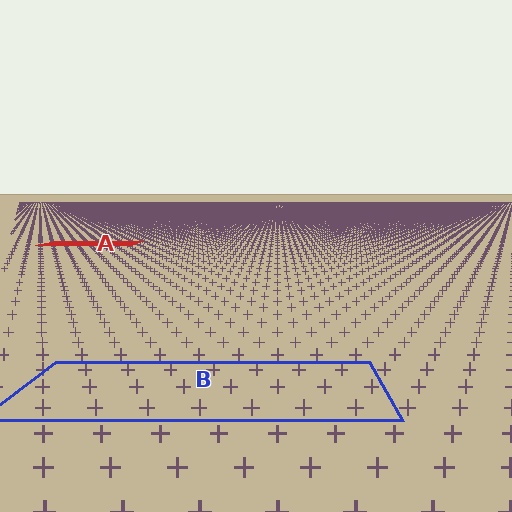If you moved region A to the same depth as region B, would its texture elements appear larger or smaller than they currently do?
They would appear larger. At a closer depth, the same texture elements are projected at a bigger on-screen size.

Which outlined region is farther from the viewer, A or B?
Region A is farther from the viewer — the texture elements inside it appear smaller and more densely packed.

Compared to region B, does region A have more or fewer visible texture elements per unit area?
Region A has more texture elements per unit area — they are packed more densely because it is farther away.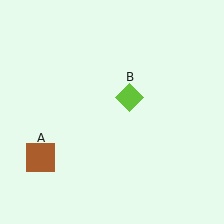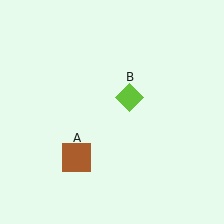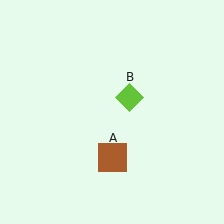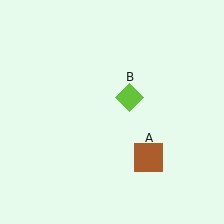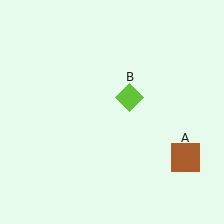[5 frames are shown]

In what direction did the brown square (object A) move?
The brown square (object A) moved right.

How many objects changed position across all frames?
1 object changed position: brown square (object A).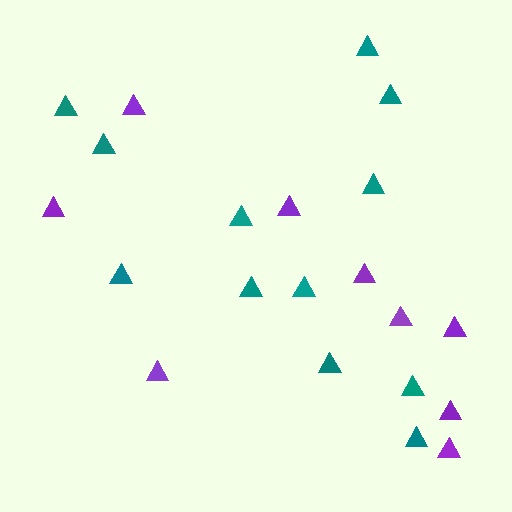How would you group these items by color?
There are 2 groups: one group of teal triangles (12) and one group of purple triangles (9).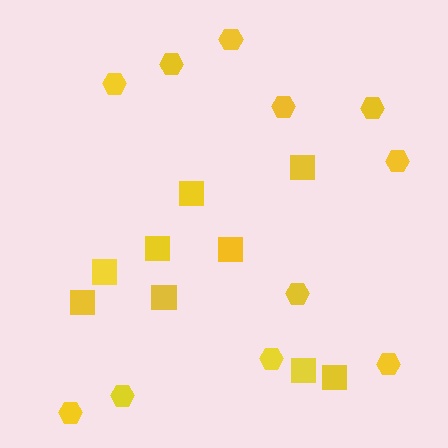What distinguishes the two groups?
There are 2 groups: one group of squares (9) and one group of hexagons (11).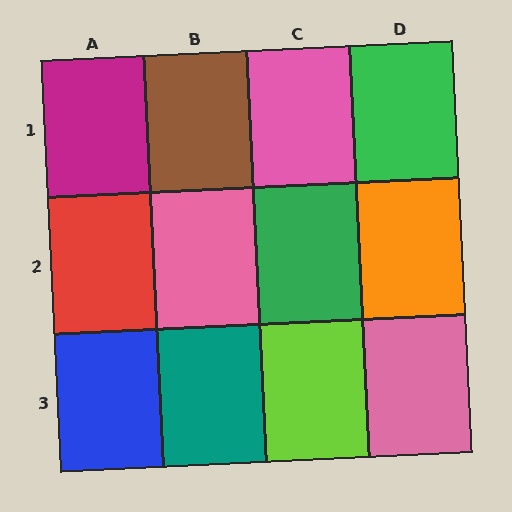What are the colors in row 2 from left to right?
Red, pink, green, orange.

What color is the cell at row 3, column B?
Teal.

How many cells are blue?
1 cell is blue.